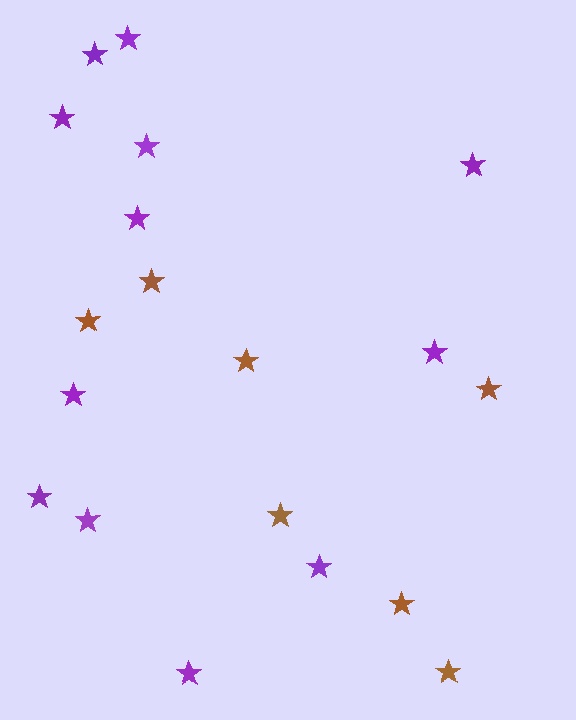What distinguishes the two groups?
There are 2 groups: one group of purple stars (12) and one group of brown stars (7).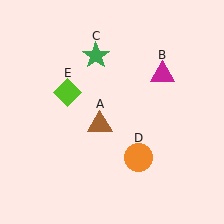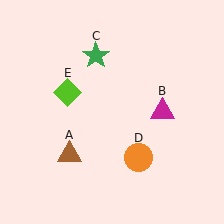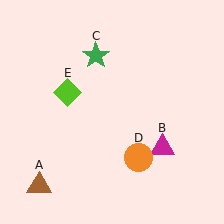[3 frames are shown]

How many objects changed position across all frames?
2 objects changed position: brown triangle (object A), magenta triangle (object B).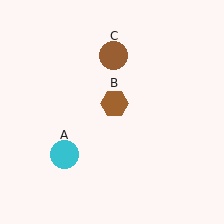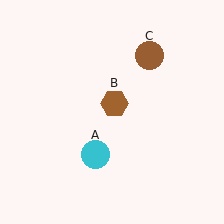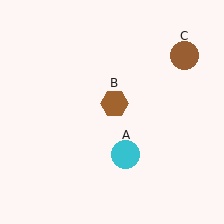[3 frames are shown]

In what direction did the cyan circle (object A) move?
The cyan circle (object A) moved right.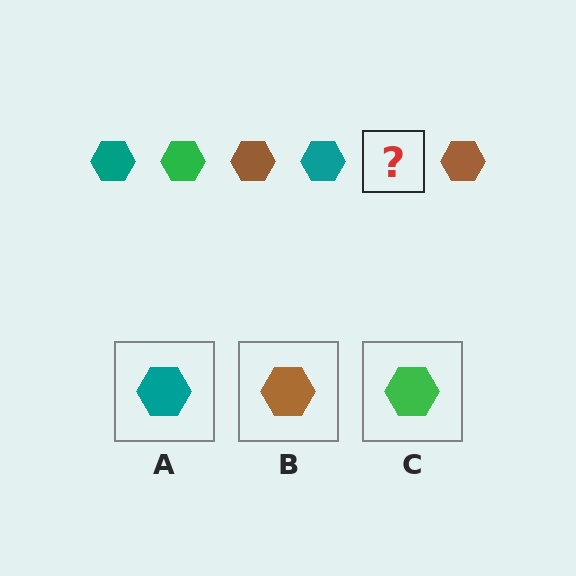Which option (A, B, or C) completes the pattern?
C.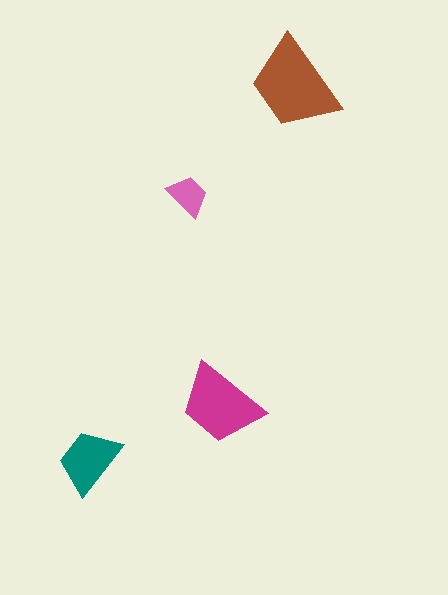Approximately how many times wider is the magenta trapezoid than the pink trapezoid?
About 2 times wider.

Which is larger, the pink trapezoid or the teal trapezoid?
The teal one.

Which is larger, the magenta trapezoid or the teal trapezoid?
The magenta one.